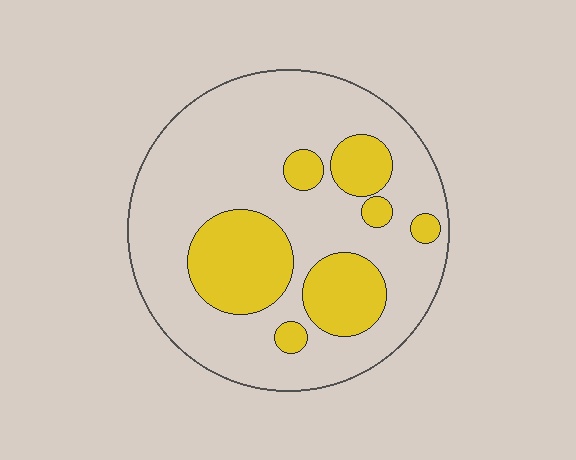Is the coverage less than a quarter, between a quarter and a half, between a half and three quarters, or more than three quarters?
Between a quarter and a half.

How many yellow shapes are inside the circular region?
7.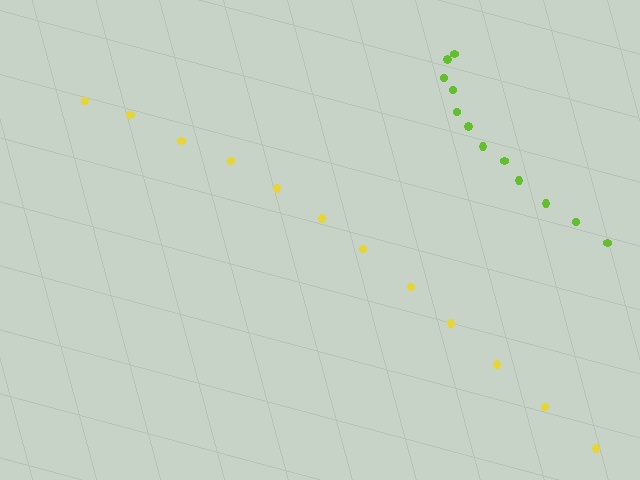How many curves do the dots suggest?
There are 2 distinct paths.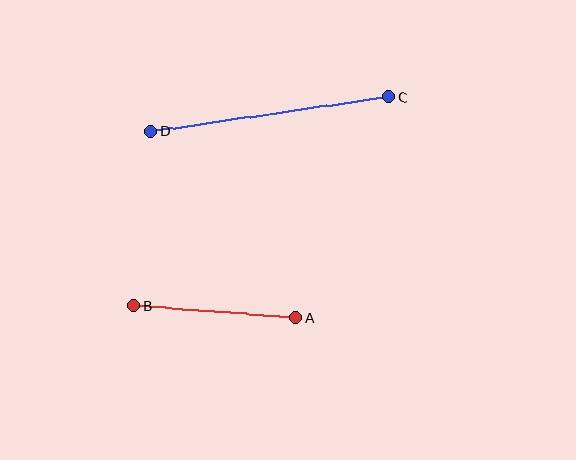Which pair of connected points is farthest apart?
Points C and D are farthest apart.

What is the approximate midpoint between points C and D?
The midpoint is at approximately (270, 114) pixels.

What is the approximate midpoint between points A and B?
The midpoint is at approximately (215, 312) pixels.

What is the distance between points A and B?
The distance is approximately 163 pixels.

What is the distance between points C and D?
The distance is approximately 240 pixels.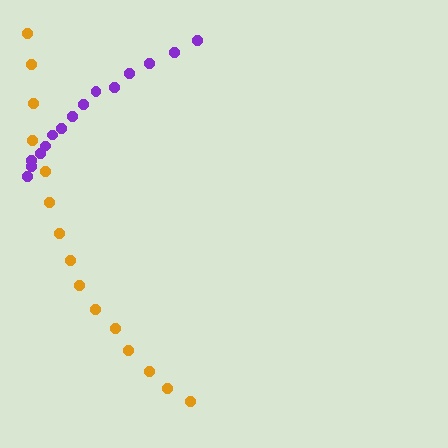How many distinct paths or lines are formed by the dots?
There are 2 distinct paths.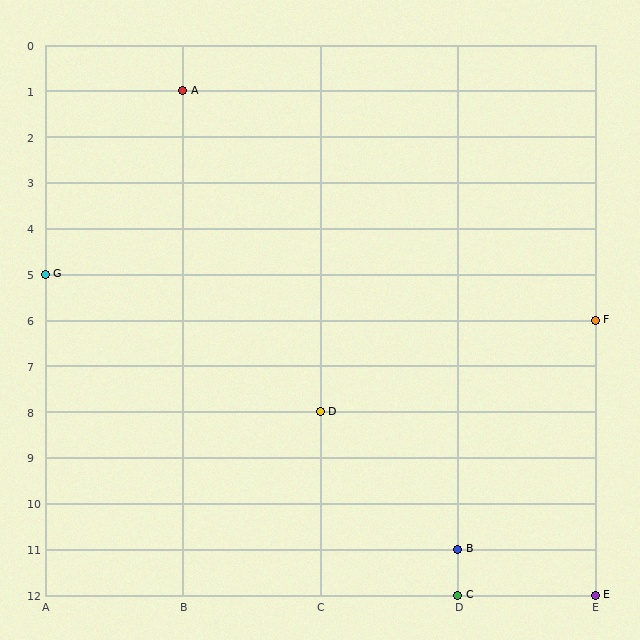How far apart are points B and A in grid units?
Points B and A are 2 columns and 10 rows apart (about 10.2 grid units diagonally).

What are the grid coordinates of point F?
Point F is at grid coordinates (E, 6).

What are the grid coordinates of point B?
Point B is at grid coordinates (D, 11).